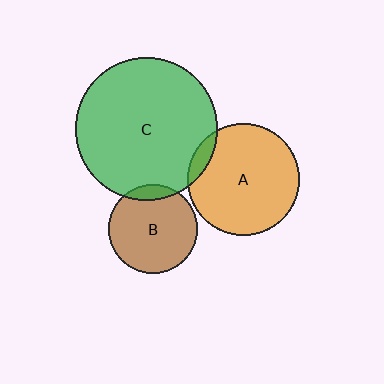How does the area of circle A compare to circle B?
Approximately 1.6 times.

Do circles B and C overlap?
Yes.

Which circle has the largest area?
Circle C (green).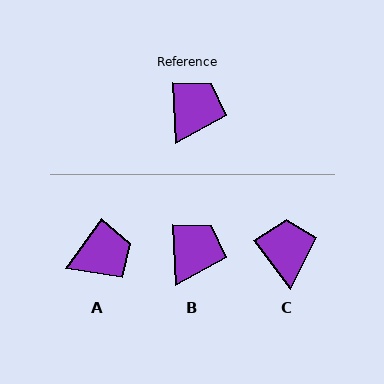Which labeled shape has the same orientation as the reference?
B.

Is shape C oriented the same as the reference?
No, it is off by about 35 degrees.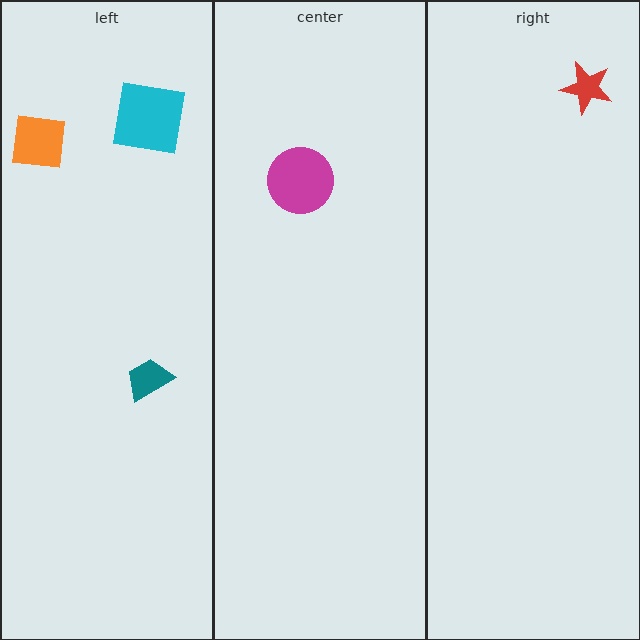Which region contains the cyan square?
The left region.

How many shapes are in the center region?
1.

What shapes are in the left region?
The teal trapezoid, the orange square, the cyan square.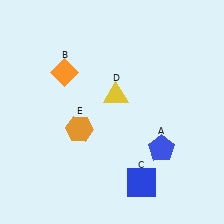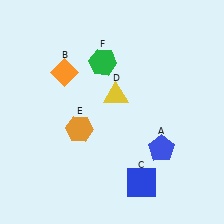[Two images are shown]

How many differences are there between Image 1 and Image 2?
There is 1 difference between the two images.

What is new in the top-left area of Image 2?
A green hexagon (F) was added in the top-left area of Image 2.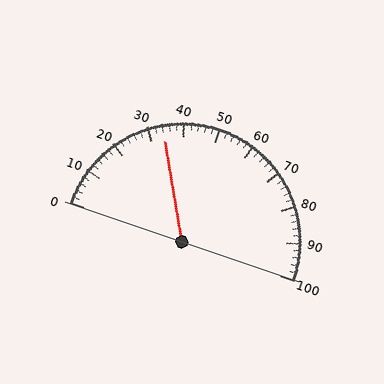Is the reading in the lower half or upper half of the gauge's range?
The reading is in the lower half of the range (0 to 100).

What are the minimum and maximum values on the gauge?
The gauge ranges from 0 to 100.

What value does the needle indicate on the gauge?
The needle indicates approximately 34.